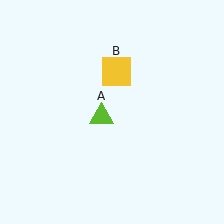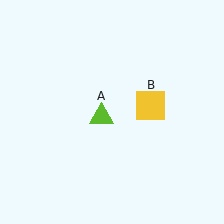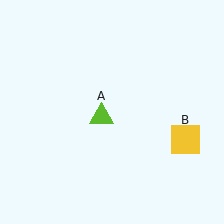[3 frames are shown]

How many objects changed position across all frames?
1 object changed position: yellow square (object B).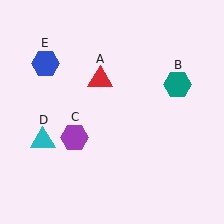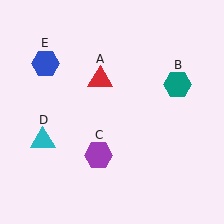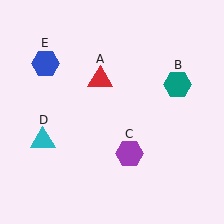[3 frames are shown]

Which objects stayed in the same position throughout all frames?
Red triangle (object A) and teal hexagon (object B) and cyan triangle (object D) and blue hexagon (object E) remained stationary.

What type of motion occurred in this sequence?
The purple hexagon (object C) rotated counterclockwise around the center of the scene.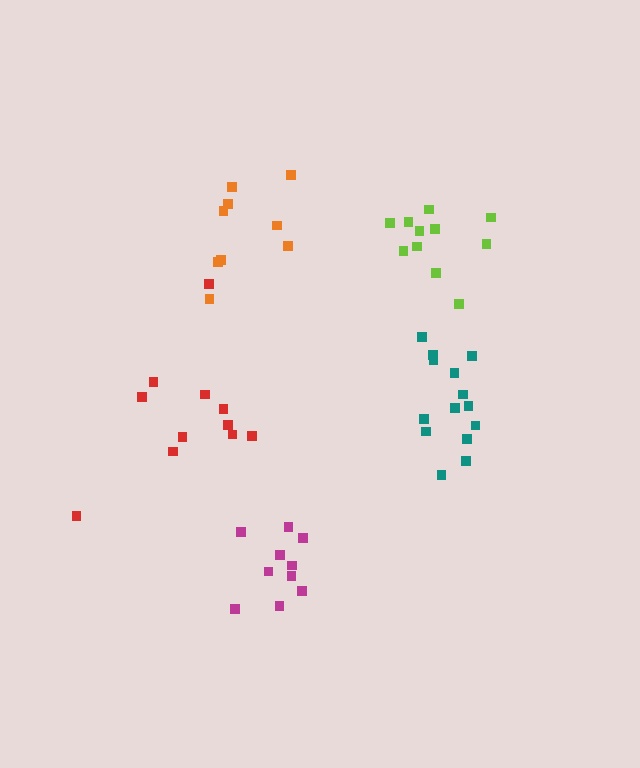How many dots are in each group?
Group 1: 10 dots, Group 2: 14 dots, Group 3: 11 dots, Group 4: 9 dots, Group 5: 11 dots (55 total).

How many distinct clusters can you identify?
There are 5 distinct clusters.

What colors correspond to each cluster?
The clusters are colored: magenta, teal, lime, orange, red.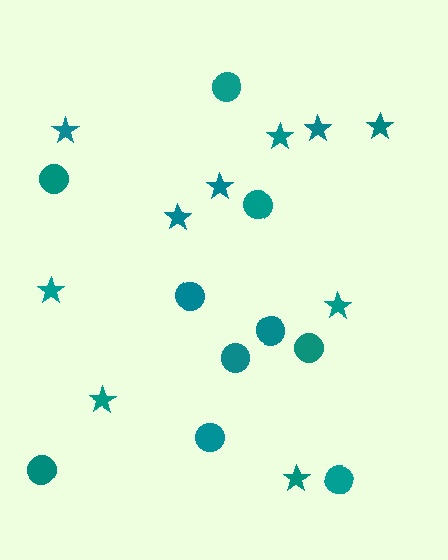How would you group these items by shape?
There are 2 groups: one group of circles (10) and one group of stars (10).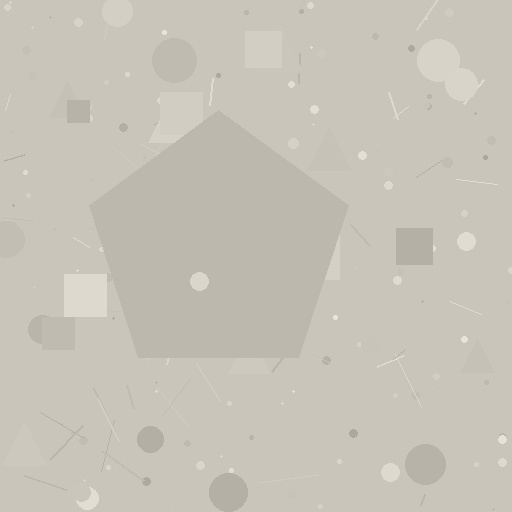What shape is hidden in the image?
A pentagon is hidden in the image.